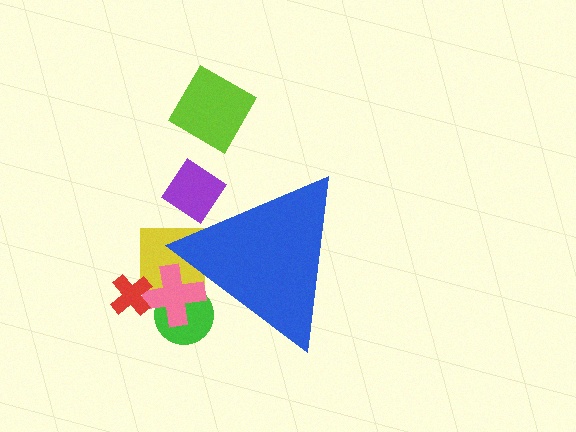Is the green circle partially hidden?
Yes, the green circle is partially hidden behind the blue triangle.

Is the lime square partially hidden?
No, the lime square is fully visible.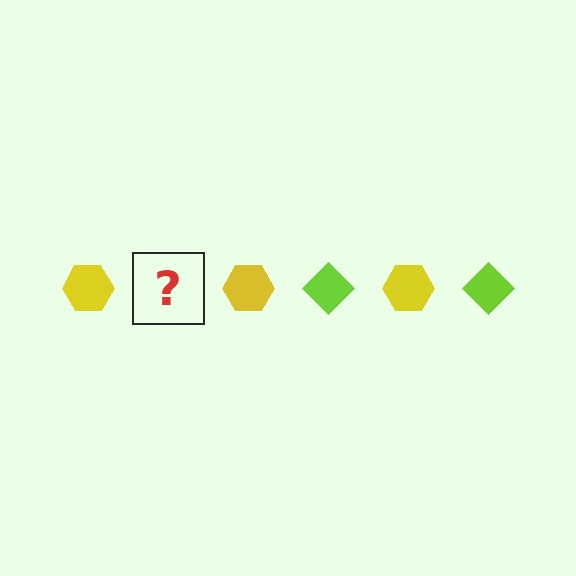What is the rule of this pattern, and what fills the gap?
The rule is that the pattern alternates between yellow hexagon and lime diamond. The gap should be filled with a lime diamond.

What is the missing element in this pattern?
The missing element is a lime diamond.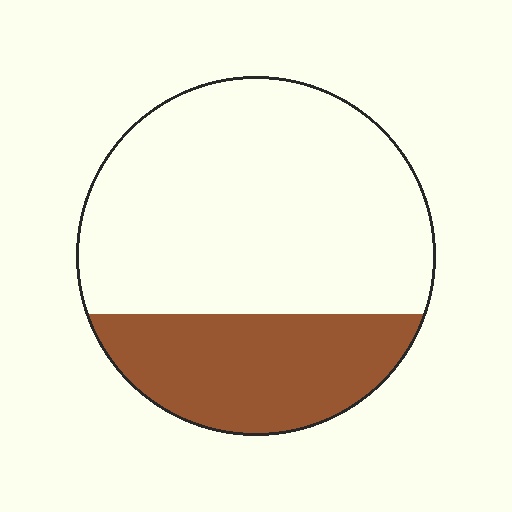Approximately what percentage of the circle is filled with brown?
Approximately 30%.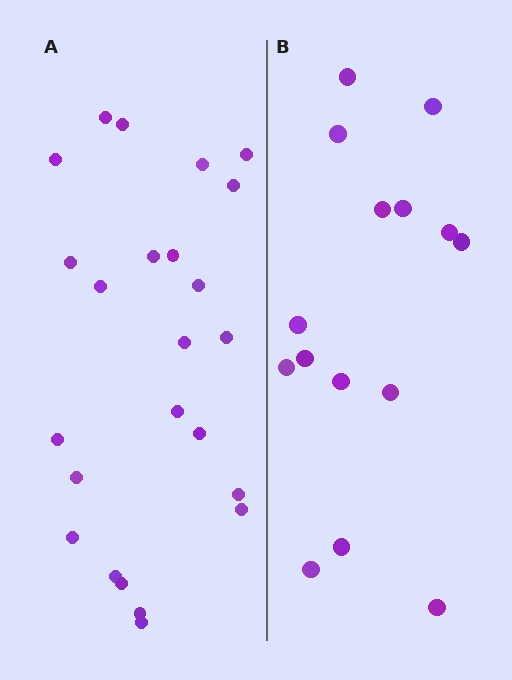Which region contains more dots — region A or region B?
Region A (the left region) has more dots.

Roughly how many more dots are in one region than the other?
Region A has roughly 8 or so more dots than region B.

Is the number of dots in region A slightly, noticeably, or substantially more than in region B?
Region A has substantially more. The ratio is roughly 1.6 to 1.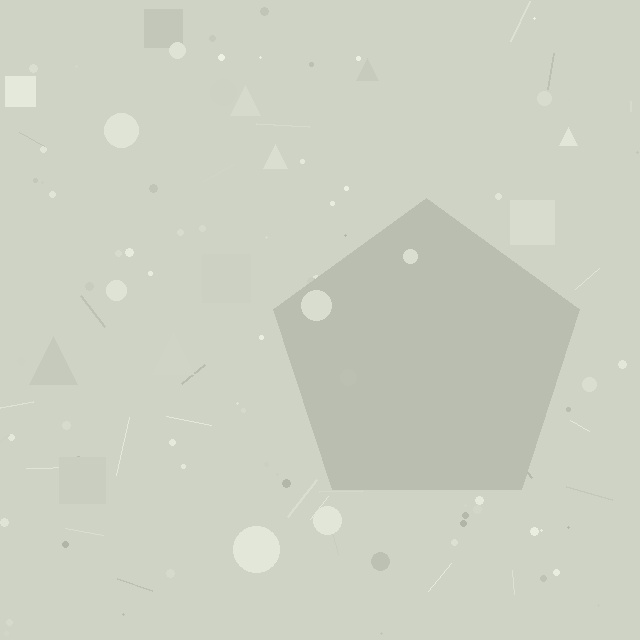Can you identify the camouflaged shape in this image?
The camouflaged shape is a pentagon.